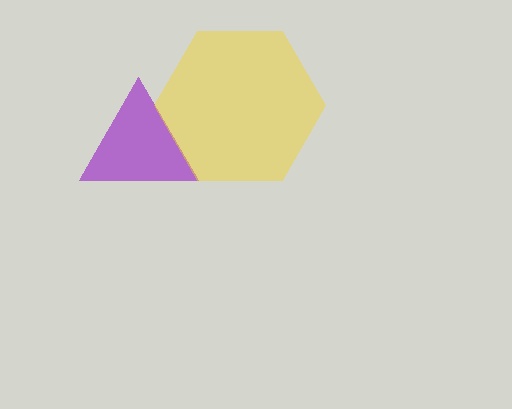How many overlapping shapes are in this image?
There are 2 overlapping shapes in the image.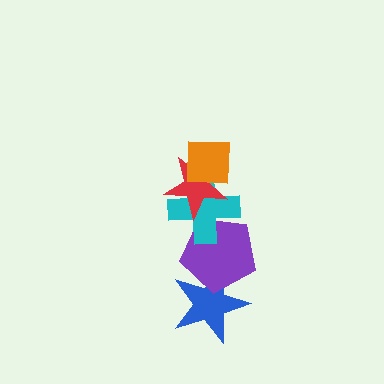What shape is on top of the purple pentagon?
The cyan cross is on top of the purple pentagon.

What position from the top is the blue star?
The blue star is 5th from the top.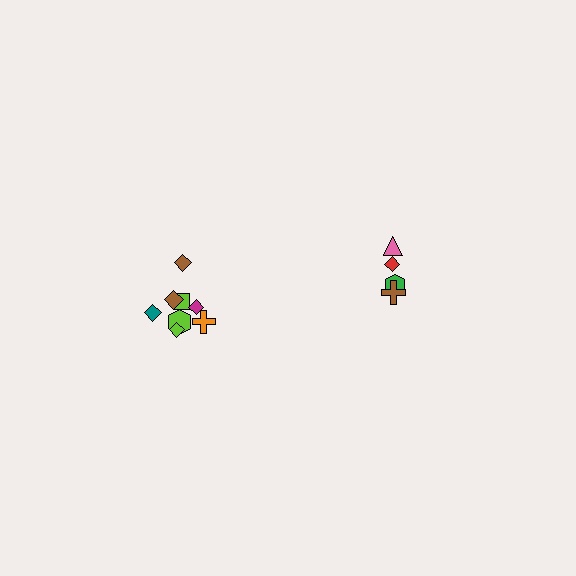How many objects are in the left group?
There are 8 objects.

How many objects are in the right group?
There are 4 objects.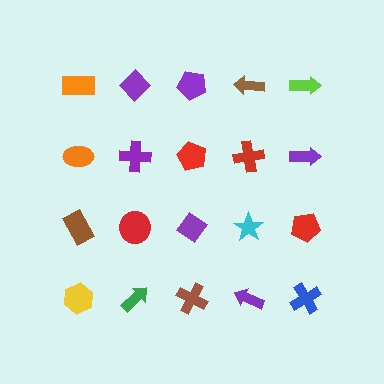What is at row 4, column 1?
A yellow hexagon.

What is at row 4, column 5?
A blue cross.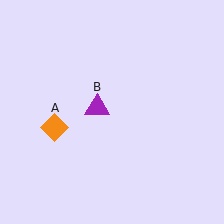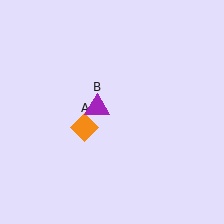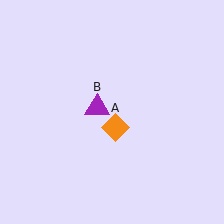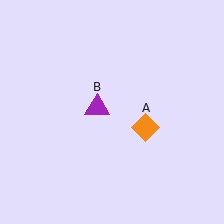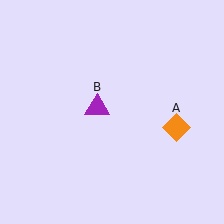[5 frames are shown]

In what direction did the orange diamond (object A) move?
The orange diamond (object A) moved right.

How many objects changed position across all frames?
1 object changed position: orange diamond (object A).